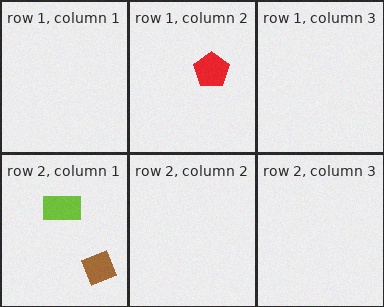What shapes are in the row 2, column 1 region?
The brown diamond, the lime rectangle.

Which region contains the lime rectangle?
The row 2, column 1 region.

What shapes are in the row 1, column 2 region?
The red pentagon.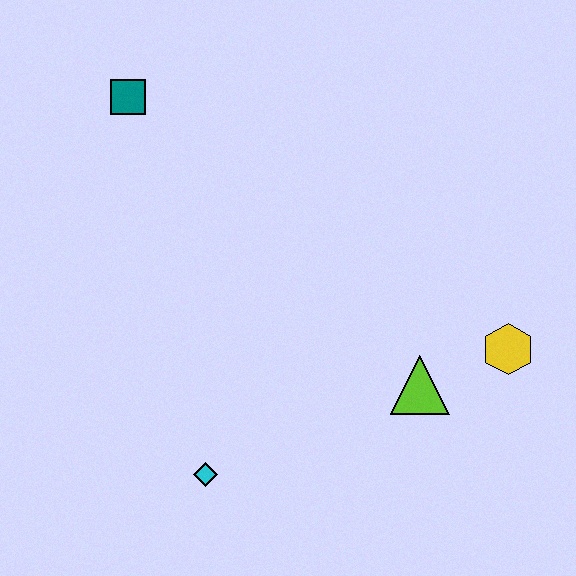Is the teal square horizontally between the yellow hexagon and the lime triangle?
No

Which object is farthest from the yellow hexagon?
The teal square is farthest from the yellow hexagon.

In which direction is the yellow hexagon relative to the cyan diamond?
The yellow hexagon is to the right of the cyan diamond.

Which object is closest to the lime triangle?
The yellow hexagon is closest to the lime triangle.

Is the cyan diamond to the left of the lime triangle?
Yes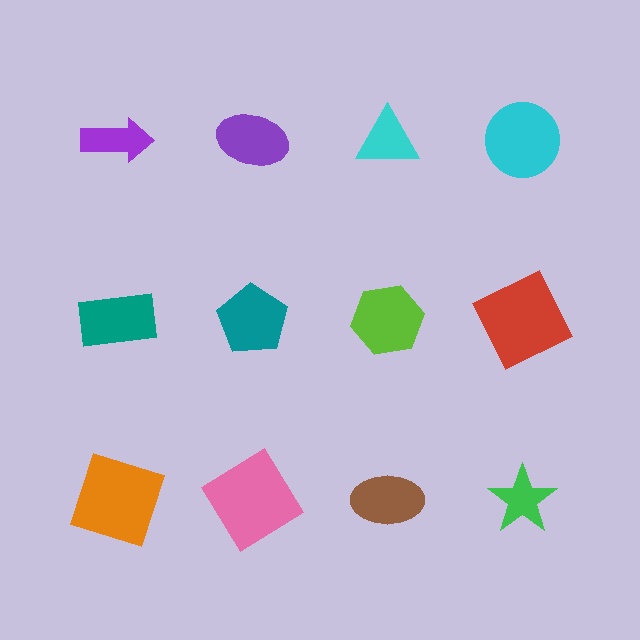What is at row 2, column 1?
A teal rectangle.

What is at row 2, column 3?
A lime hexagon.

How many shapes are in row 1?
4 shapes.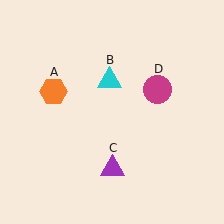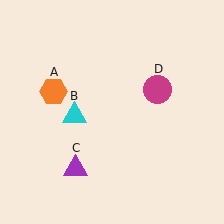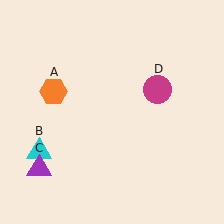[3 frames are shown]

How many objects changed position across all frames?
2 objects changed position: cyan triangle (object B), purple triangle (object C).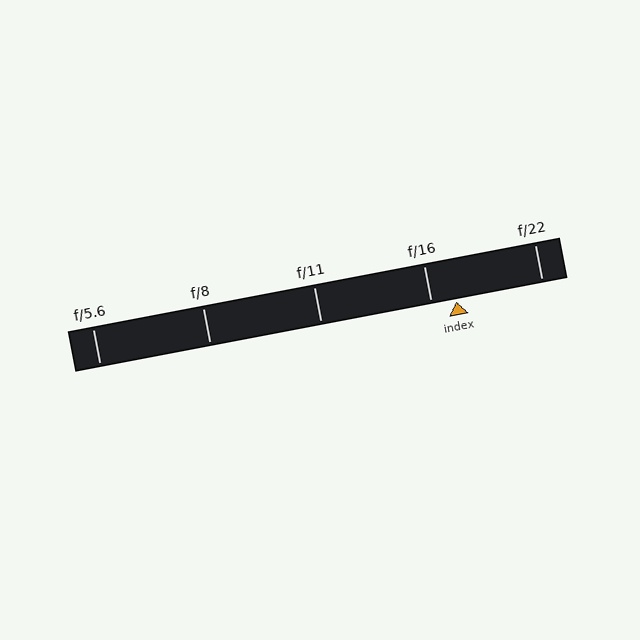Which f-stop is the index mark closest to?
The index mark is closest to f/16.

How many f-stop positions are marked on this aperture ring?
There are 5 f-stop positions marked.